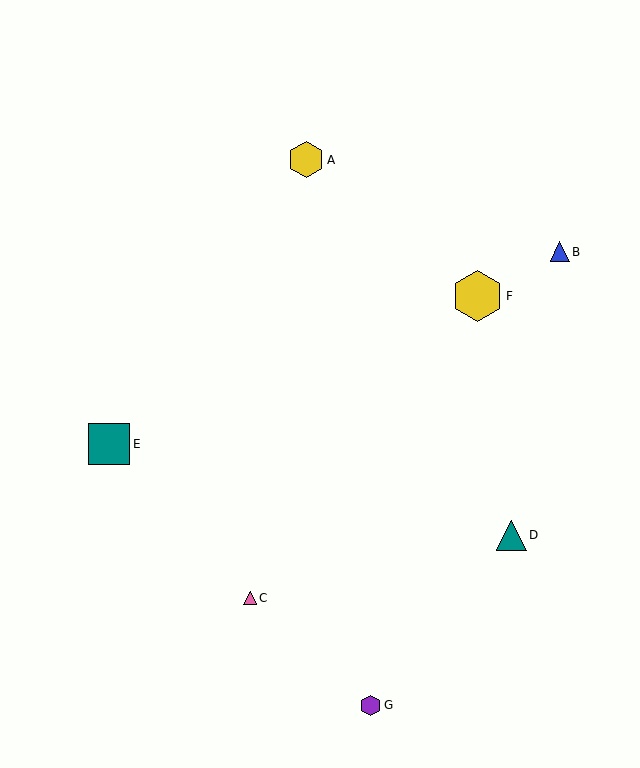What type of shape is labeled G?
Shape G is a purple hexagon.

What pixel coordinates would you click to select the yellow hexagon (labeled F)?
Click at (478, 296) to select the yellow hexagon F.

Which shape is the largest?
The yellow hexagon (labeled F) is the largest.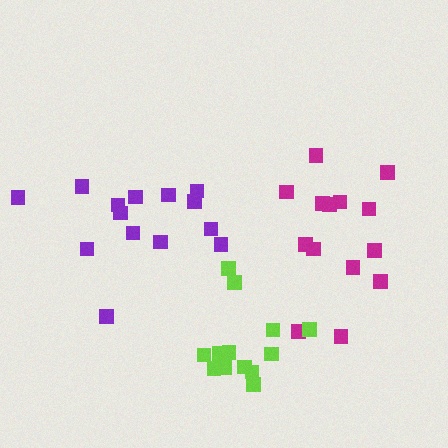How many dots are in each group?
Group 1: 14 dots, Group 2: 14 dots, Group 3: 14 dots (42 total).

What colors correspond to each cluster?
The clusters are colored: magenta, lime, purple.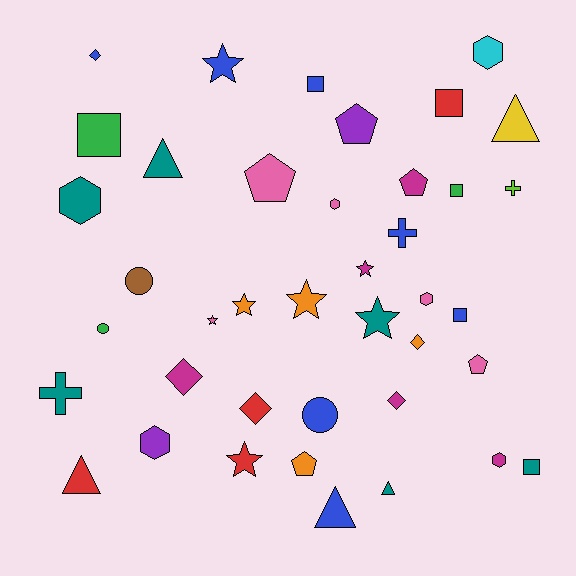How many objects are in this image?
There are 40 objects.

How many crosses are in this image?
There are 3 crosses.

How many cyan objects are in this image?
There is 1 cyan object.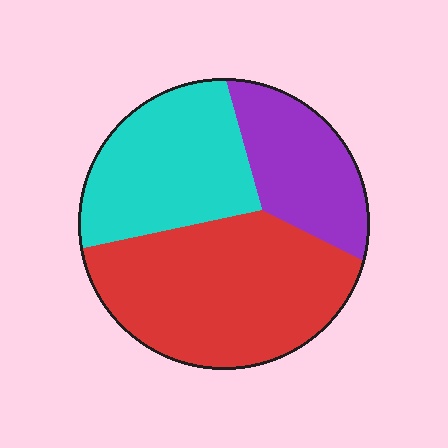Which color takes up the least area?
Purple, at roughly 20%.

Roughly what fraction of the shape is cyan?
Cyan covers 31% of the shape.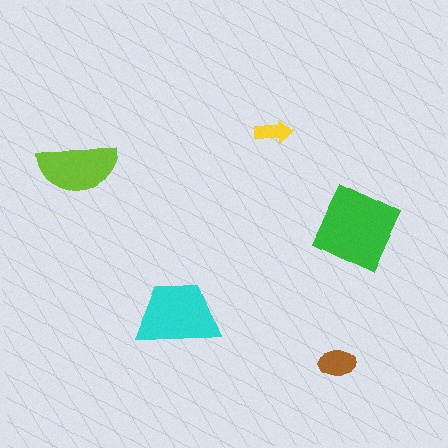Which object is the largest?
The green square.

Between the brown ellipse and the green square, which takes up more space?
The green square.